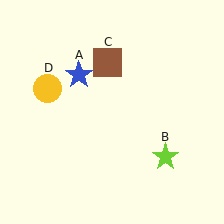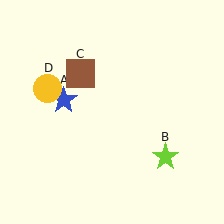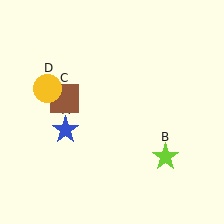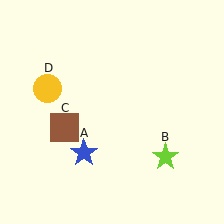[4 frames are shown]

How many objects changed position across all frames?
2 objects changed position: blue star (object A), brown square (object C).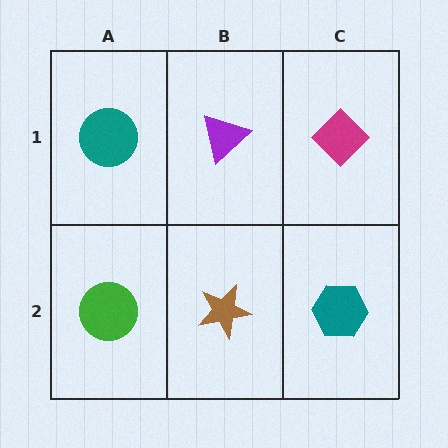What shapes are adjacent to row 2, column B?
A purple triangle (row 1, column B), a green circle (row 2, column A), a teal hexagon (row 2, column C).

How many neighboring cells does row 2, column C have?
2.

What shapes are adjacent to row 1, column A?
A green circle (row 2, column A), a purple triangle (row 1, column B).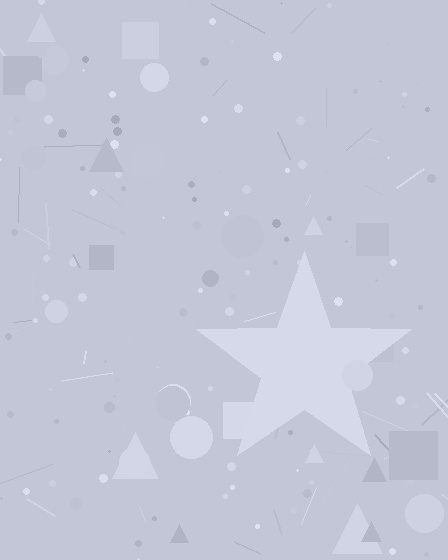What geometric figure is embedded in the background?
A star is embedded in the background.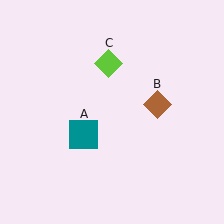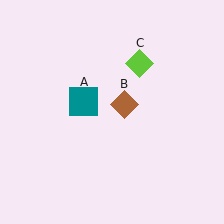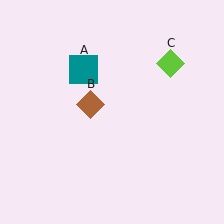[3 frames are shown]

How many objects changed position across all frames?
3 objects changed position: teal square (object A), brown diamond (object B), lime diamond (object C).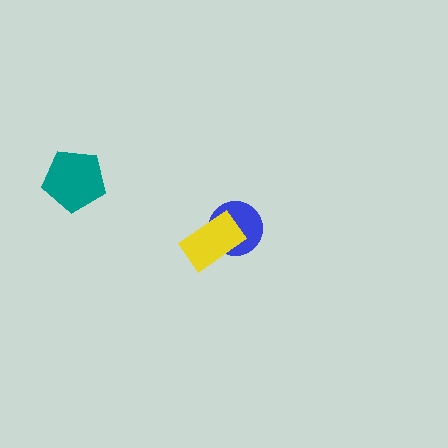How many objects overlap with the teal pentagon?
0 objects overlap with the teal pentagon.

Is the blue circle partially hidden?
Yes, it is partially covered by another shape.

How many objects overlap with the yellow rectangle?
1 object overlaps with the yellow rectangle.